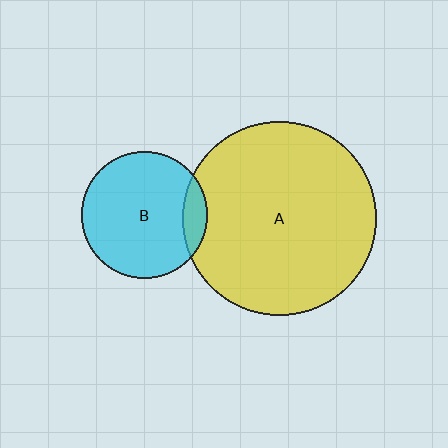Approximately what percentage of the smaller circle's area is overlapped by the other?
Approximately 10%.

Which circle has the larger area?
Circle A (yellow).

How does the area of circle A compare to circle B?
Approximately 2.4 times.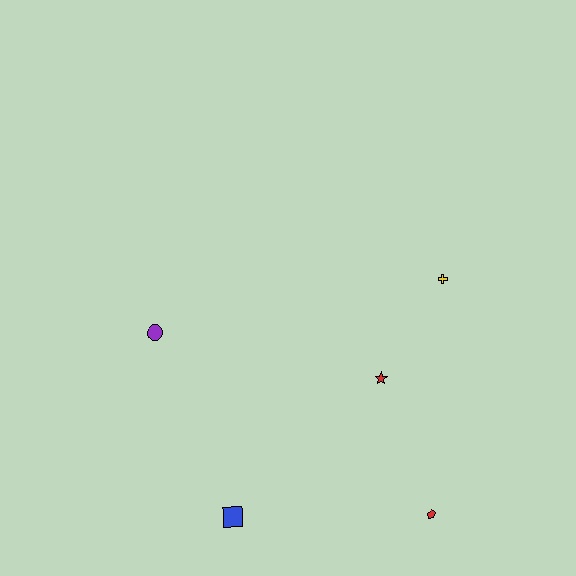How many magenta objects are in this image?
There are no magenta objects.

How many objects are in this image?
There are 5 objects.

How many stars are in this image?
There is 1 star.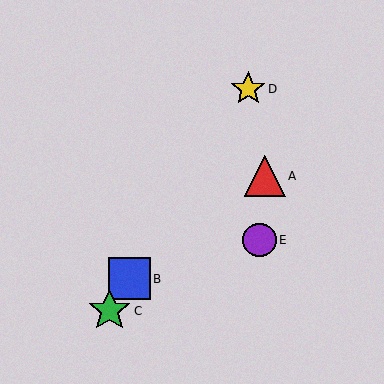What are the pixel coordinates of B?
Object B is at (129, 279).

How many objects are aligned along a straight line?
3 objects (B, C, D) are aligned along a straight line.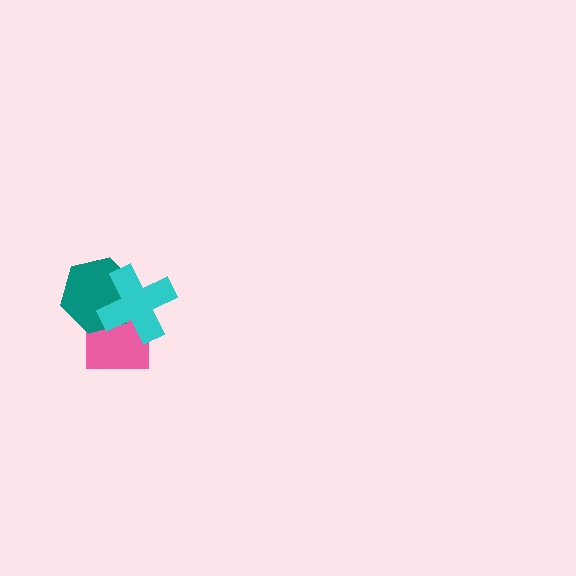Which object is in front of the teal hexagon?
The cyan cross is in front of the teal hexagon.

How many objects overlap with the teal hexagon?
2 objects overlap with the teal hexagon.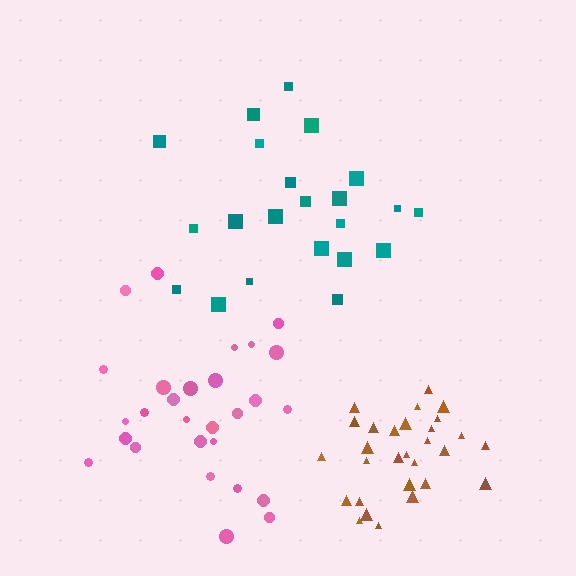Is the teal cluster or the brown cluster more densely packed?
Brown.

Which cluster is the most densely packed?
Brown.